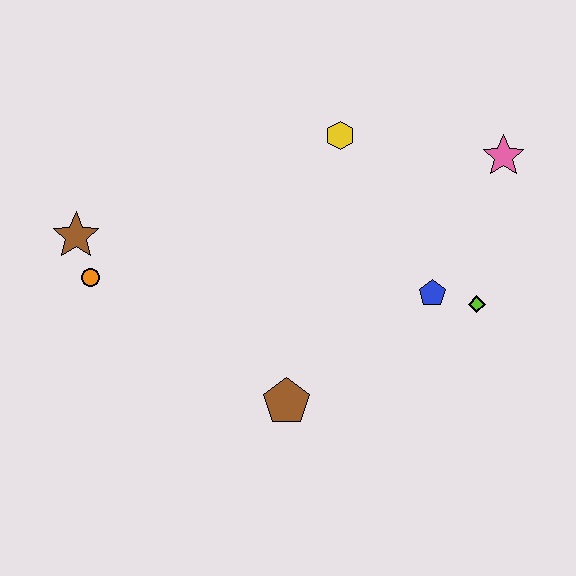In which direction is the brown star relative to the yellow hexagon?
The brown star is to the left of the yellow hexagon.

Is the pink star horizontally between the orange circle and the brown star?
No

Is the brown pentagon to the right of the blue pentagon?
No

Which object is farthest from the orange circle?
The pink star is farthest from the orange circle.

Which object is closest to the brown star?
The orange circle is closest to the brown star.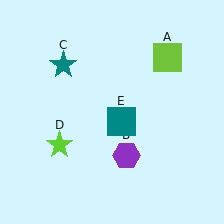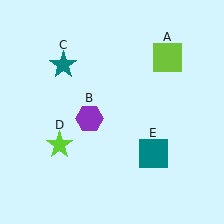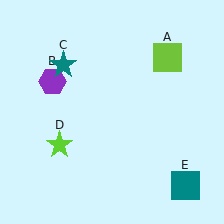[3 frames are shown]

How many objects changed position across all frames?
2 objects changed position: purple hexagon (object B), teal square (object E).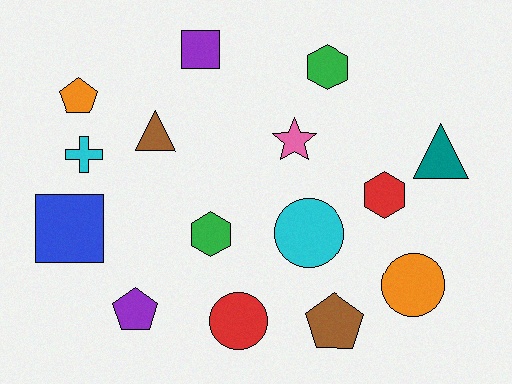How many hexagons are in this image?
There are 3 hexagons.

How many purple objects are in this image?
There are 2 purple objects.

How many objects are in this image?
There are 15 objects.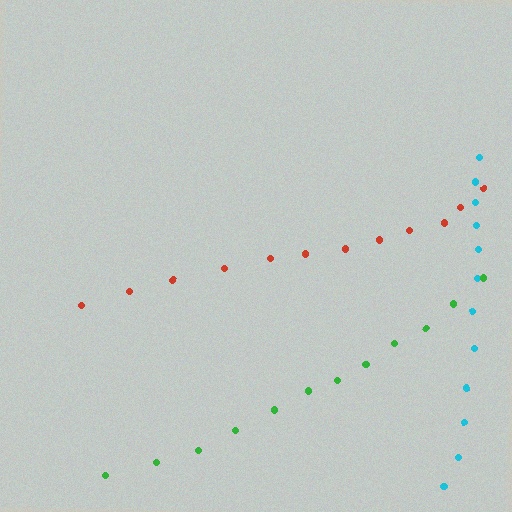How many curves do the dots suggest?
There are 3 distinct paths.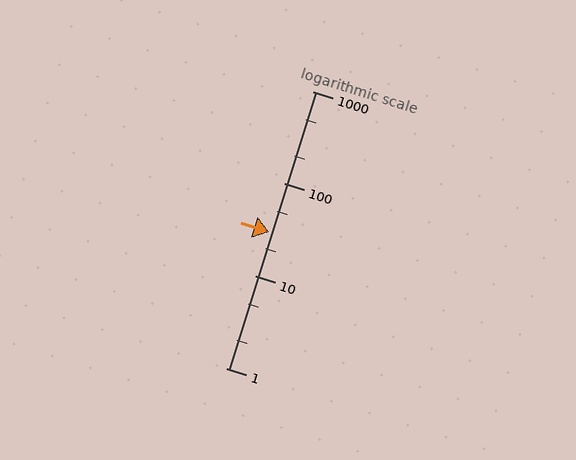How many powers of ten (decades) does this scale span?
The scale spans 3 decades, from 1 to 1000.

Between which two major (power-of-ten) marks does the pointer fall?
The pointer is between 10 and 100.